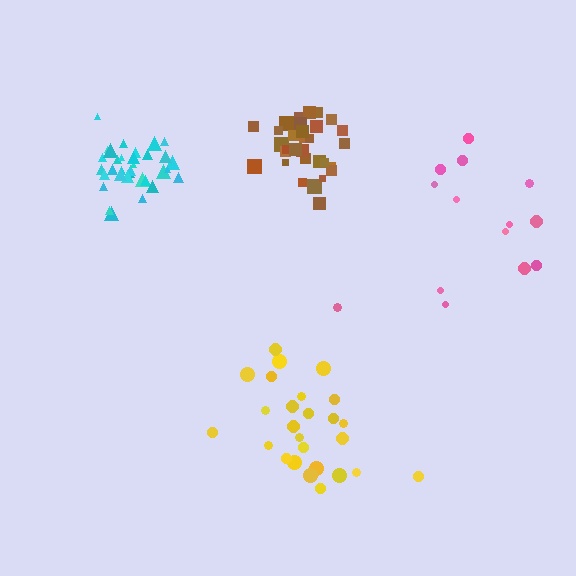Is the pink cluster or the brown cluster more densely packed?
Brown.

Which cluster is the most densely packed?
Brown.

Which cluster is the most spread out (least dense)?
Pink.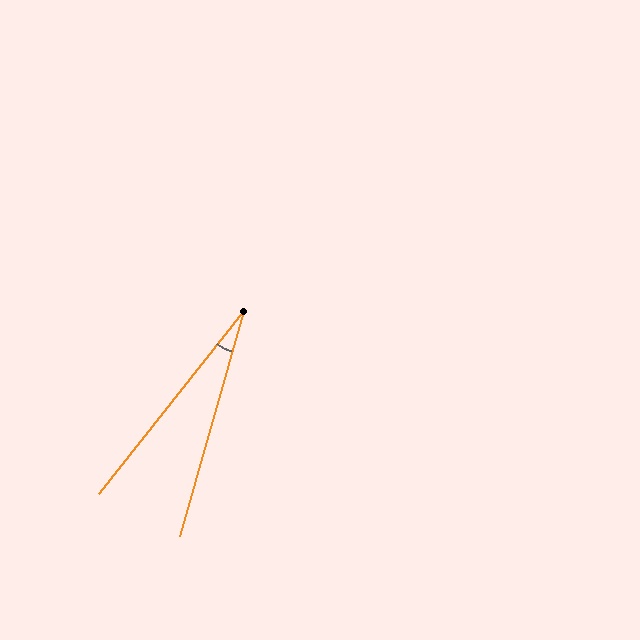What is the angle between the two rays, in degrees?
Approximately 22 degrees.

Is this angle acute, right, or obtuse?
It is acute.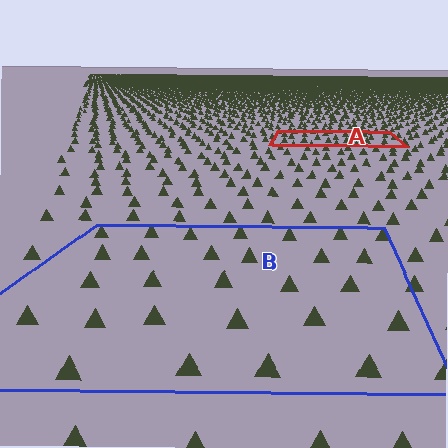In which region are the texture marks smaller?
The texture marks are smaller in region A, because it is farther away.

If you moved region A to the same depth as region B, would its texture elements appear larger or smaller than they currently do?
They would appear larger. At a closer depth, the same texture elements are projected at a bigger on-screen size.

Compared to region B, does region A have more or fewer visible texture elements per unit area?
Region A has more texture elements per unit area — they are packed more densely because it is farther away.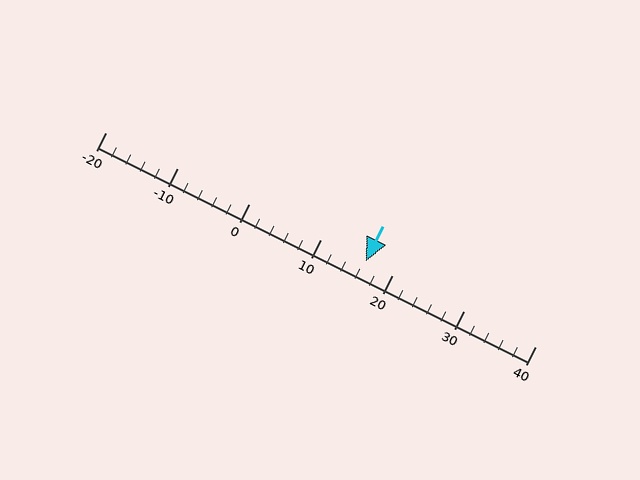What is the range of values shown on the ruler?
The ruler shows values from -20 to 40.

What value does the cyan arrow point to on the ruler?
The cyan arrow points to approximately 16.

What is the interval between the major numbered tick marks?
The major tick marks are spaced 10 units apart.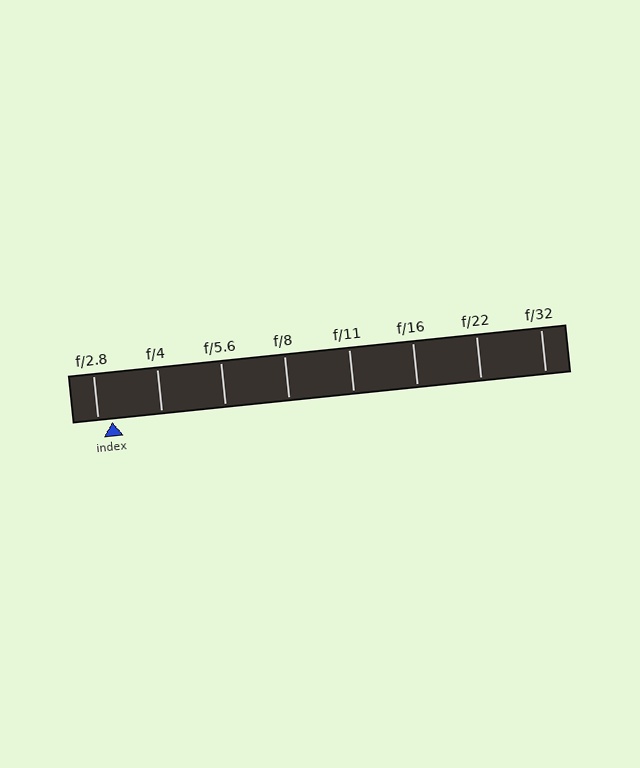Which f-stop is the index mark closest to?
The index mark is closest to f/2.8.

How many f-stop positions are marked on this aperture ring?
There are 8 f-stop positions marked.